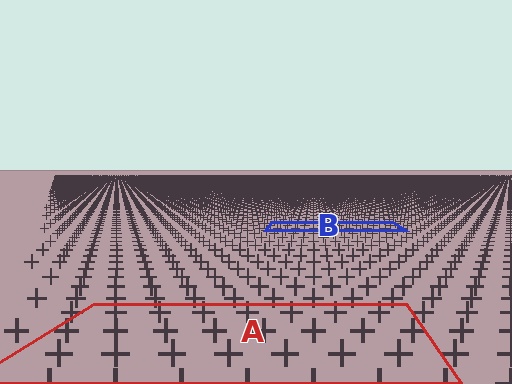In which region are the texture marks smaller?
The texture marks are smaller in region B, because it is farther away.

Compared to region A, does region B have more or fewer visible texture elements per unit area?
Region B has more texture elements per unit area — they are packed more densely because it is farther away.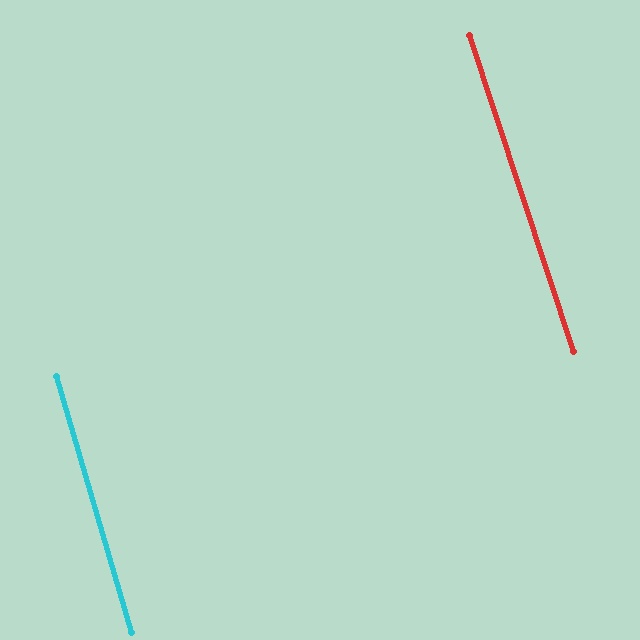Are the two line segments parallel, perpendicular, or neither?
Parallel — their directions differ by only 1.7°.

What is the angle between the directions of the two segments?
Approximately 2 degrees.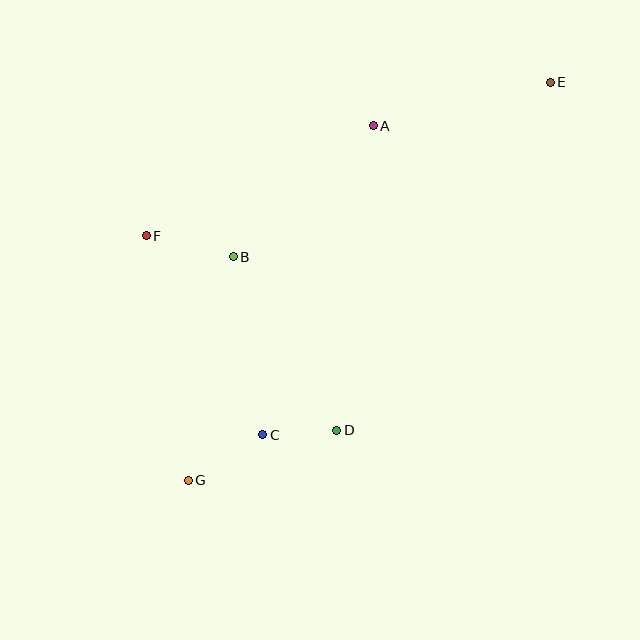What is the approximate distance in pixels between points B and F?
The distance between B and F is approximately 90 pixels.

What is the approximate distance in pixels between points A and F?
The distance between A and F is approximately 252 pixels.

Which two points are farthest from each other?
Points E and G are farthest from each other.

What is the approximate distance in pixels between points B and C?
The distance between B and C is approximately 180 pixels.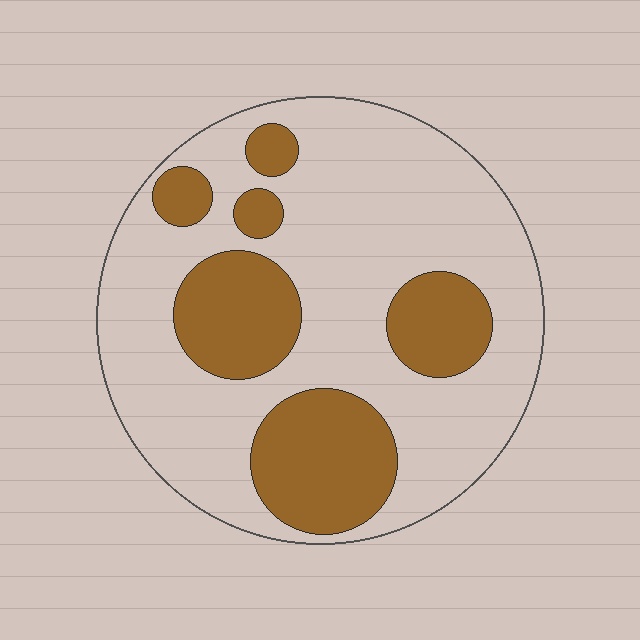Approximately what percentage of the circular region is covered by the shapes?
Approximately 30%.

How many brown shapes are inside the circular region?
6.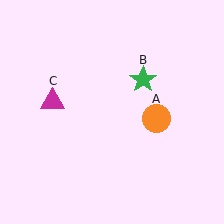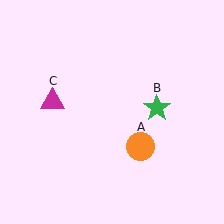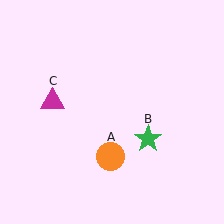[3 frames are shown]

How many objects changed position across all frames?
2 objects changed position: orange circle (object A), green star (object B).